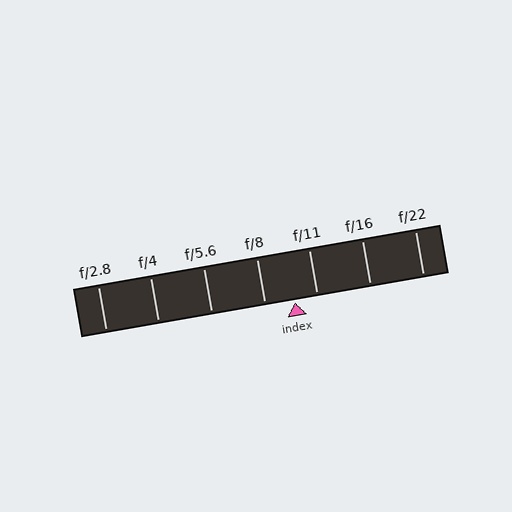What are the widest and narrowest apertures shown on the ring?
The widest aperture shown is f/2.8 and the narrowest is f/22.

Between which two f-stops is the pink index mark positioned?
The index mark is between f/8 and f/11.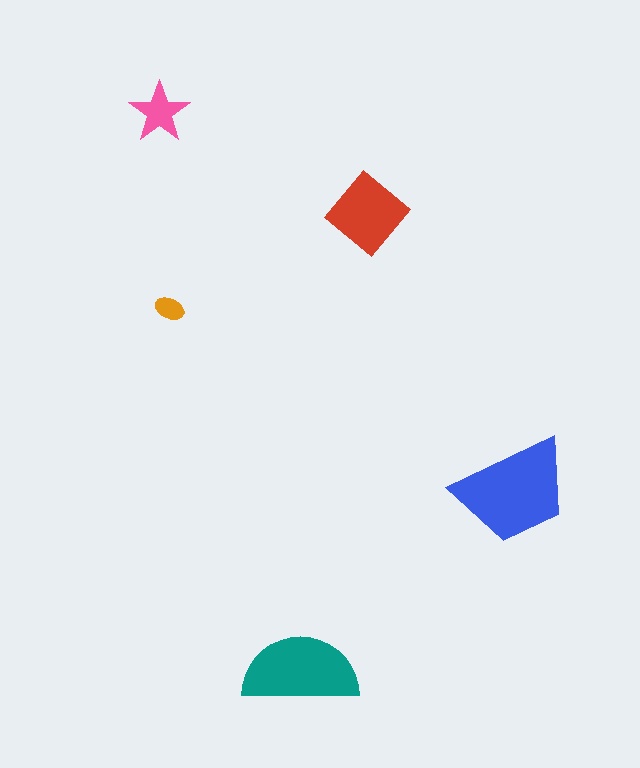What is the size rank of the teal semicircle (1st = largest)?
2nd.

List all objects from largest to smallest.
The blue trapezoid, the teal semicircle, the red diamond, the pink star, the orange ellipse.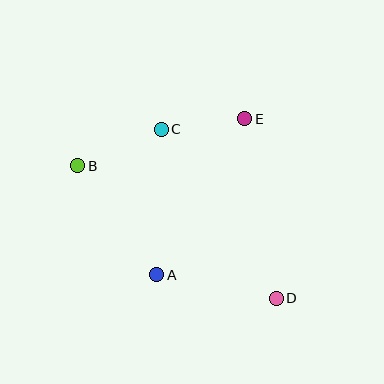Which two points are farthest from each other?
Points B and D are farthest from each other.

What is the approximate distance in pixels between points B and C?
The distance between B and C is approximately 91 pixels.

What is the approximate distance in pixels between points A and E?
The distance between A and E is approximately 179 pixels.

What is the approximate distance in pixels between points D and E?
The distance between D and E is approximately 182 pixels.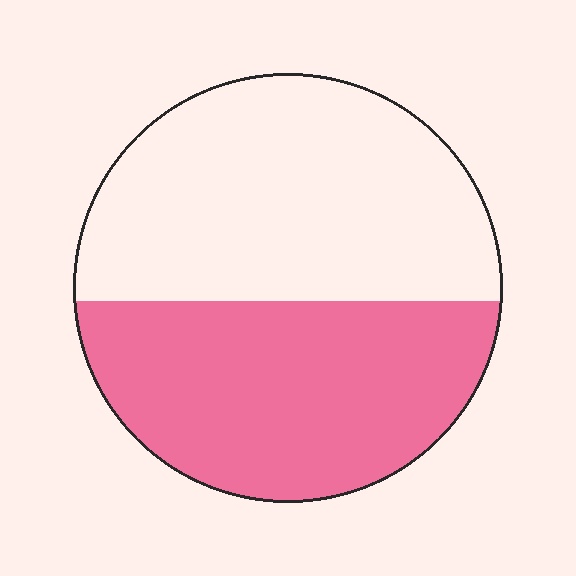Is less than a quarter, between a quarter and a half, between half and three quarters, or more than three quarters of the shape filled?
Between a quarter and a half.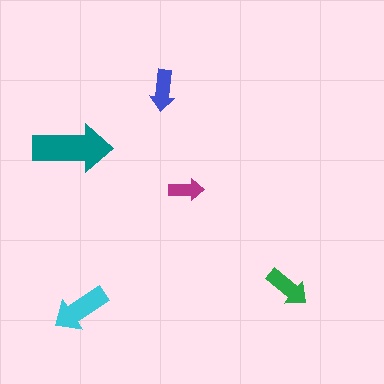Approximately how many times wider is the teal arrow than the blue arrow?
About 2 times wider.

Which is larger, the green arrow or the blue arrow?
The green one.